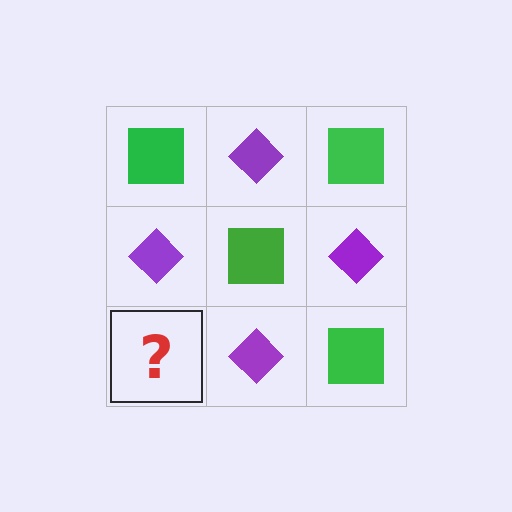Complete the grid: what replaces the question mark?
The question mark should be replaced with a green square.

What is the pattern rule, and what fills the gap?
The rule is that it alternates green square and purple diamond in a checkerboard pattern. The gap should be filled with a green square.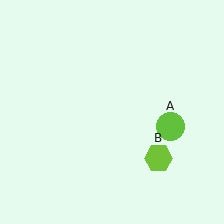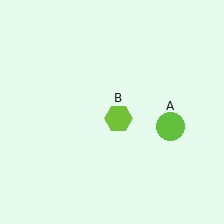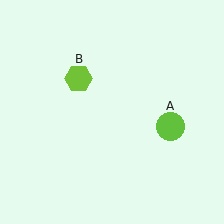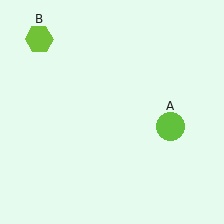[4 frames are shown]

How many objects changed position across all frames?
1 object changed position: lime hexagon (object B).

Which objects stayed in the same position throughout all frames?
Lime circle (object A) remained stationary.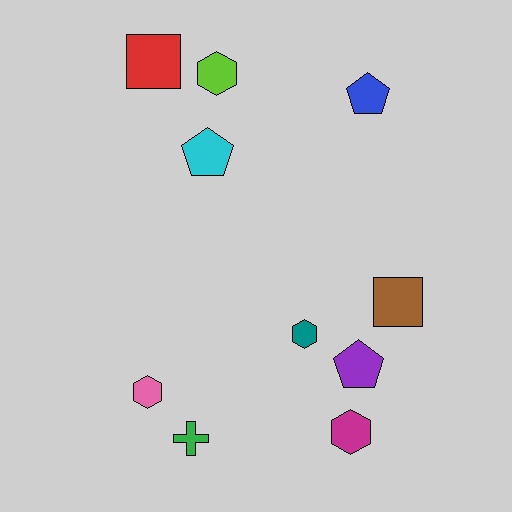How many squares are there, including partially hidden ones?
There are 2 squares.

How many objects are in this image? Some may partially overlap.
There are 10 objects.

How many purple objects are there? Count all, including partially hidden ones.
There is 1 purple object.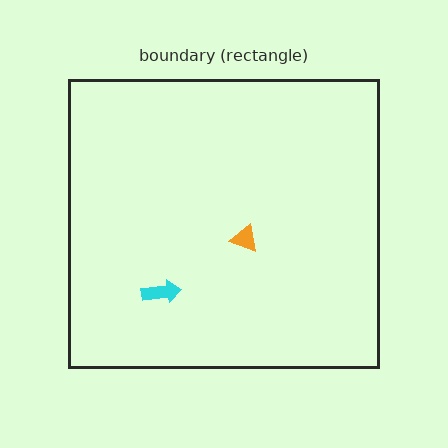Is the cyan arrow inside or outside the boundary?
Inside.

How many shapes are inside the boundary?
2 inside, 0 outside.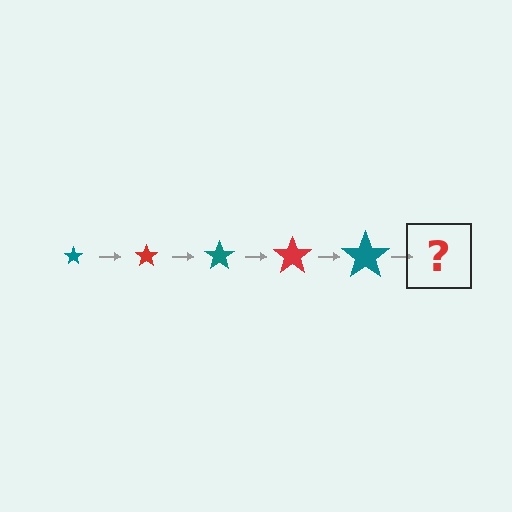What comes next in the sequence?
The next element should be a red star, larger than the previous one.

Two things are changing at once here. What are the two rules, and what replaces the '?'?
The two rules are that the star grows larger each step and the color cycles through teal and red. The '?' should be a red star, larger than the previous one.